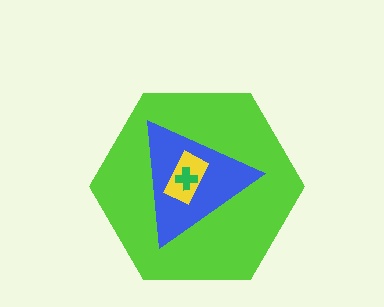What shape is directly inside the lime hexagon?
The blue triangle.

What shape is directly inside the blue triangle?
The yellow rectangle.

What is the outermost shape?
The lime hexagon.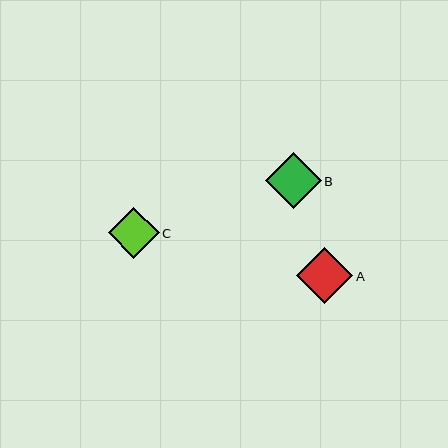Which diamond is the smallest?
Diamond C is the smallest with a size of approximately 51 pixels.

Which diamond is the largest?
Diamond A is the largest with a size of approximately 56 pixels.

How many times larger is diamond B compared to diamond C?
Diamond B is approximately 1.1 times the size of diamond C.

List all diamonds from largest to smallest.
From largest to smallest: A, B, C.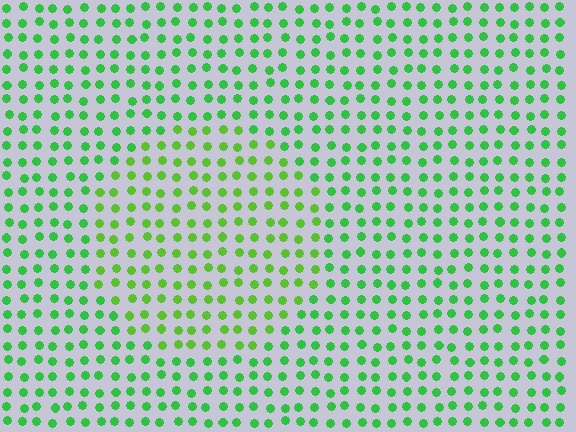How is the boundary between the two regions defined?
The boundary is defined purely by a slight shift in hue (about 25 degrees). Spacing, size, and orientation are identical on both sides.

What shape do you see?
I see a circle.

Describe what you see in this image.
The image is filled with small green elements in a uniform arrangement. A circle-shaped region is visible where the elements are tinted to a slightly different hue, forming a subtle color boundary.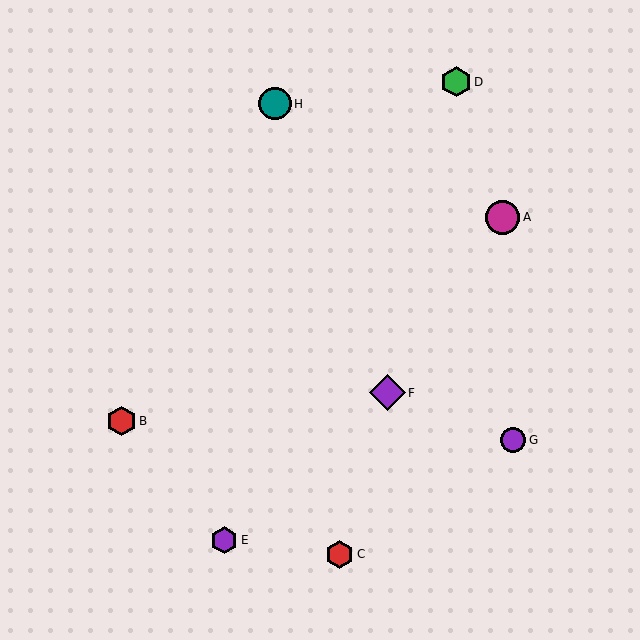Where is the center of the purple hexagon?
The center of the purple hexagon is at (224, 540).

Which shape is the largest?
The purple diamond (labeled F) is the largest.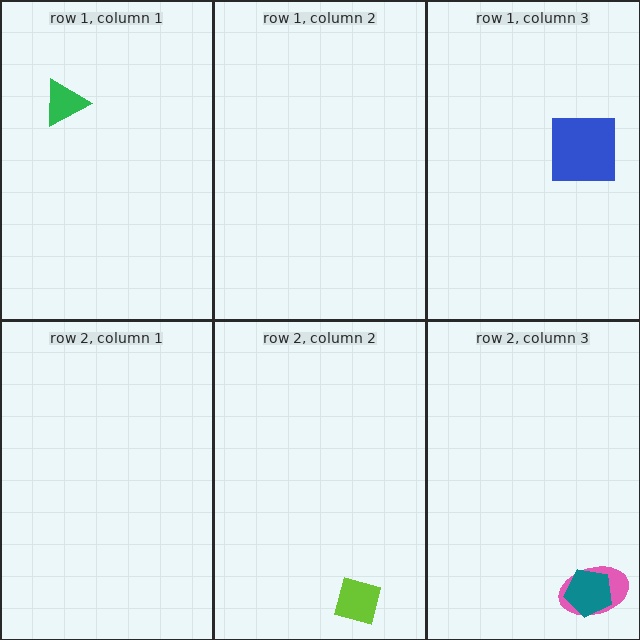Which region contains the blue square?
The row 1, column 3 region.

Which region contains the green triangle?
The row 1, column 1 region.